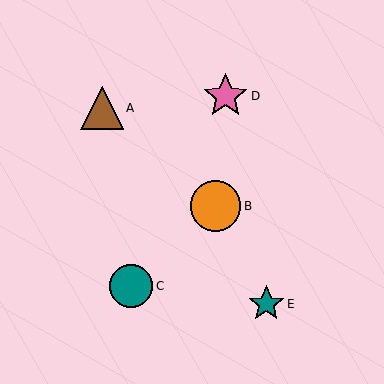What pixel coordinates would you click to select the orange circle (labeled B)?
Click at (216, 206) to select the orange circle B.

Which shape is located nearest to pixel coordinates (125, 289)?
The teal circle (labeled C) at (131, 286) is nearest to that location.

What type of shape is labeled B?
Shape B is an orange circle.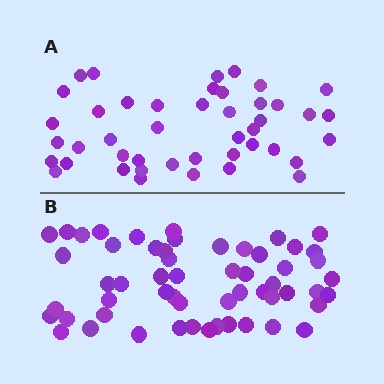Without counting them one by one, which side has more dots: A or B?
Region B (the bottom region) has more dots.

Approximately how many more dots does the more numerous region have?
Region B has roughly 12 or so more dots than region A.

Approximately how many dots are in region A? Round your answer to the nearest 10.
About 40 dots. (The exact count is 44, which rounds to 40.)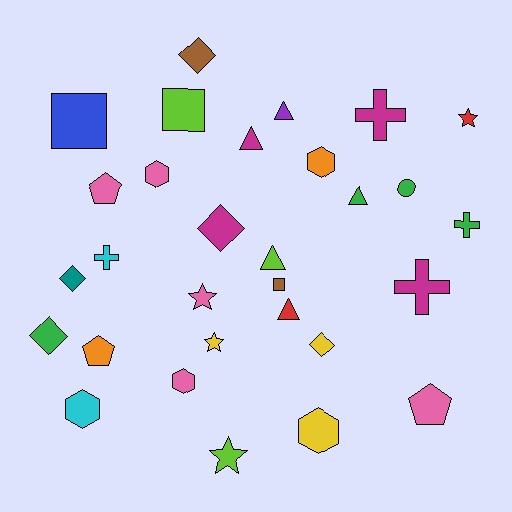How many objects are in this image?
There are 30 objects.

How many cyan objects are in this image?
There are 2 cyan objects.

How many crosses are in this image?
There are 4 crosses.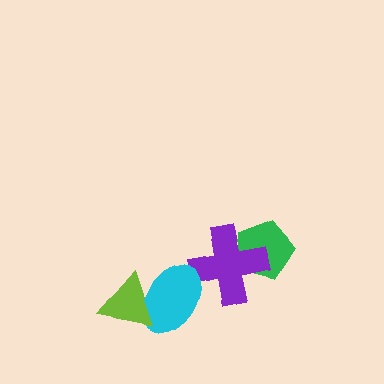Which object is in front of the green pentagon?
The purple cross is in front of the green pentagon.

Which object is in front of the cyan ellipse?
The lime triangle is in front of the cyan ellipse.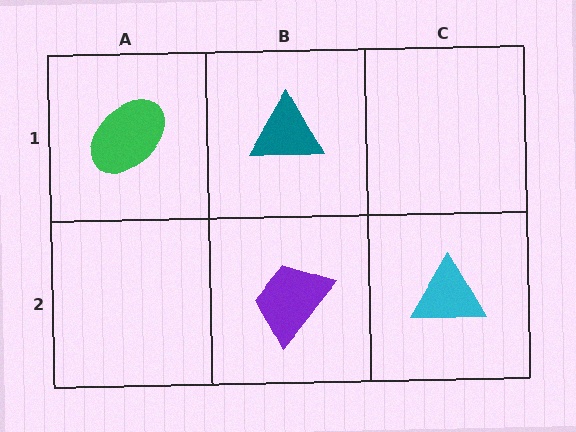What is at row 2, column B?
A purple trapezoid.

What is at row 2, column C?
A cyan triangle.